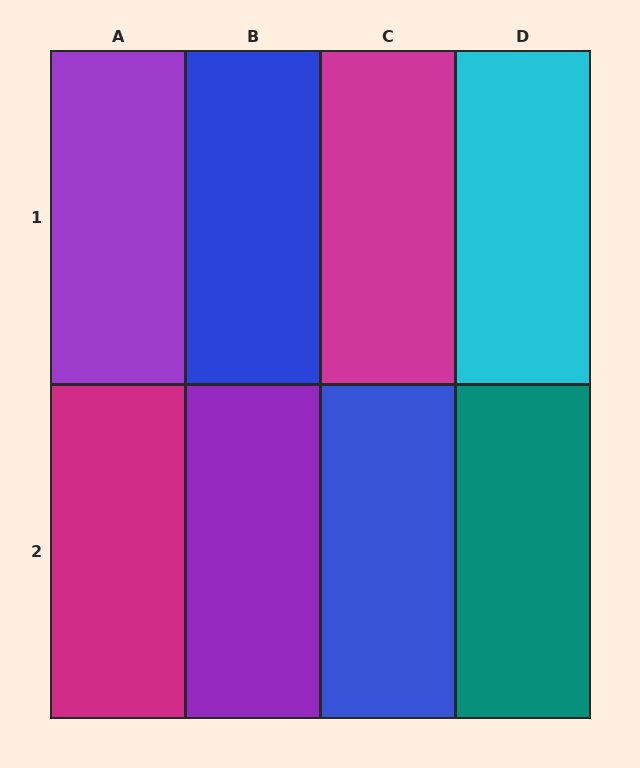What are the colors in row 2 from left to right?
Magenta, purple, blue, teal.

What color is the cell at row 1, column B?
Blue.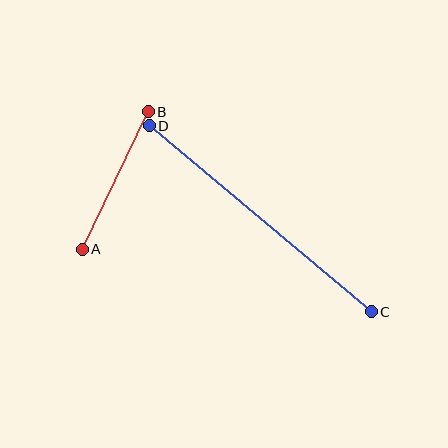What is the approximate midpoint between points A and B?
The midpoint is at approximately (115, 180) pixels.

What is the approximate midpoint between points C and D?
The midpoint is at approximately (260, 219) pixels.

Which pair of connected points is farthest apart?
Points C and D are farthest apart.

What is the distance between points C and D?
The distance is approximately 290 pixels.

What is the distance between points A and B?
The distance is approximately 153 pixels.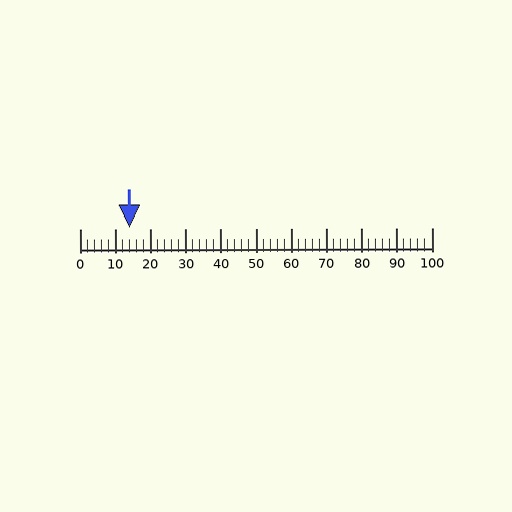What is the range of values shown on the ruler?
The ruler shows values from 0 to 100.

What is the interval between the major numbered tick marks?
The major tick marks are spaced 10 units apart.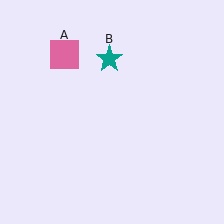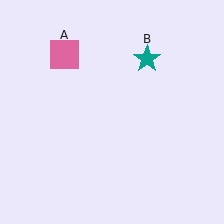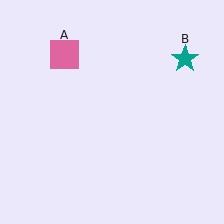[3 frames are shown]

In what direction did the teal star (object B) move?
The teal star (object B) moved right.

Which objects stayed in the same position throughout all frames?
Pink square (object A) remained stationary.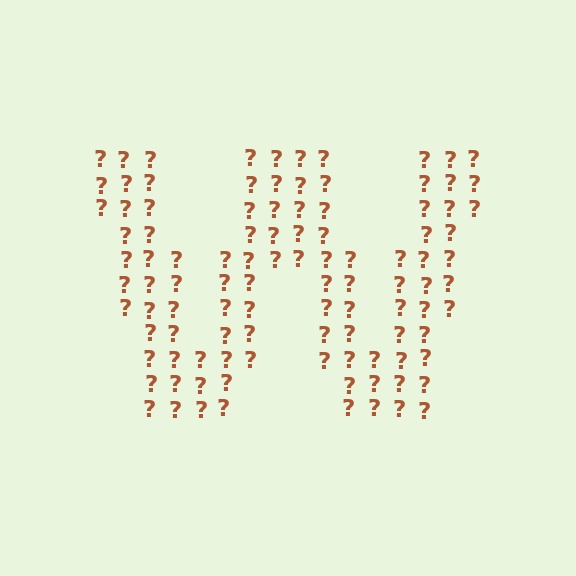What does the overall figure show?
The overall figure shows the letter W.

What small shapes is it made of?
It is made of small question marks.